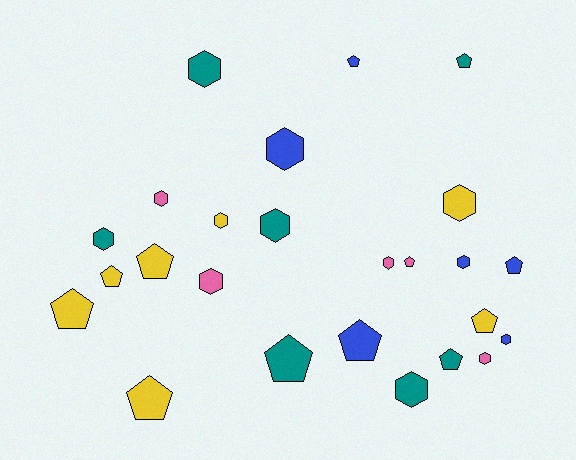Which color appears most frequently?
Yellow, with 7 objects.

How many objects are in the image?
There are 25 objects.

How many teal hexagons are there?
There are 4 teal hexagons.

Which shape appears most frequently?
Hexagon, with 13 objects.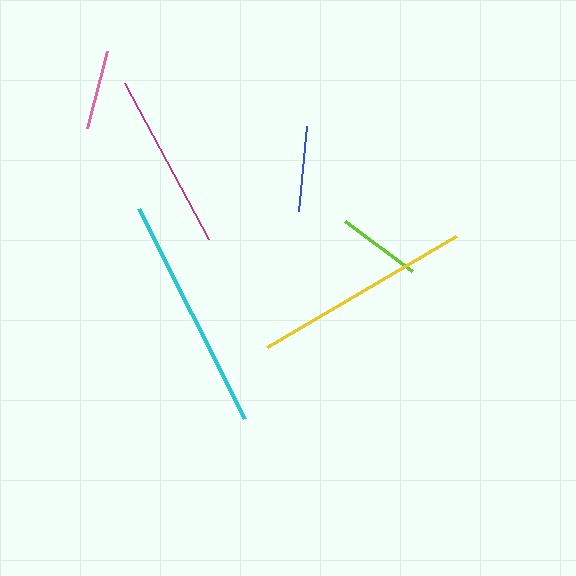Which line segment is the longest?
The cyan line is the longest at approximately 235 pixels.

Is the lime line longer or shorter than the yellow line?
The yellow line is longer than the lime line.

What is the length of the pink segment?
The pink segment is approximately 80 pixels long.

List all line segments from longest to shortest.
From longest to shortest: cyan, yellow, magenta, blue, lime, pink.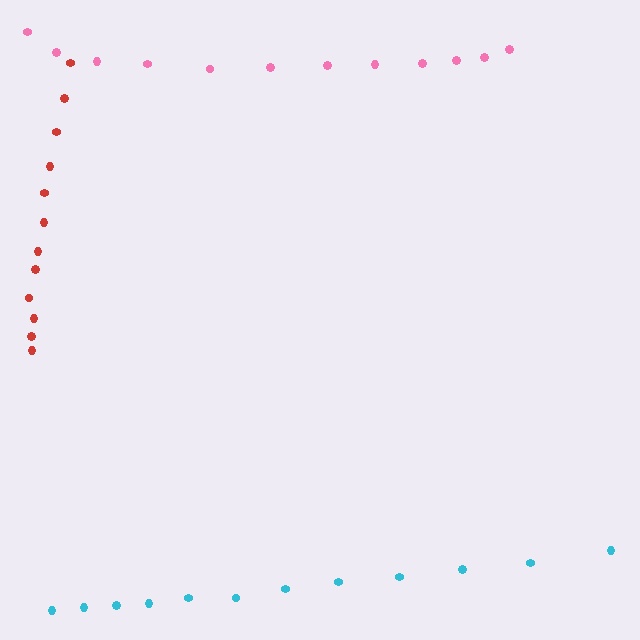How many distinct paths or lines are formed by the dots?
There are 3 distinct paths.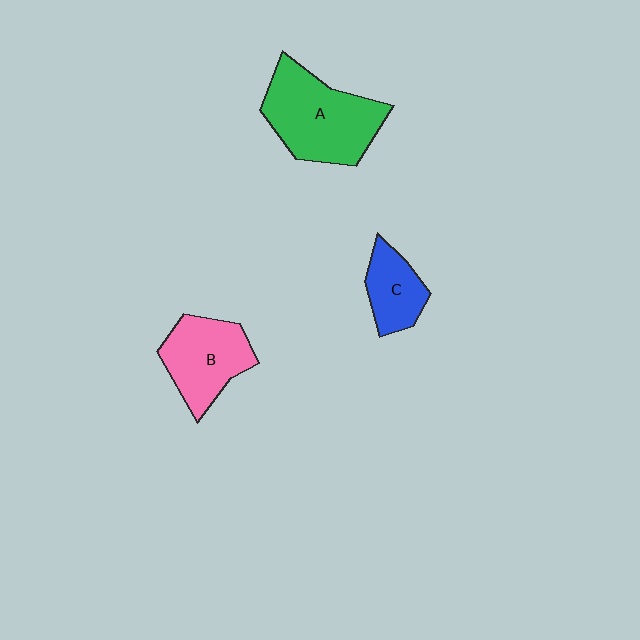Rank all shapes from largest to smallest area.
From largest to smallest: A (green), B (pink), C (blue).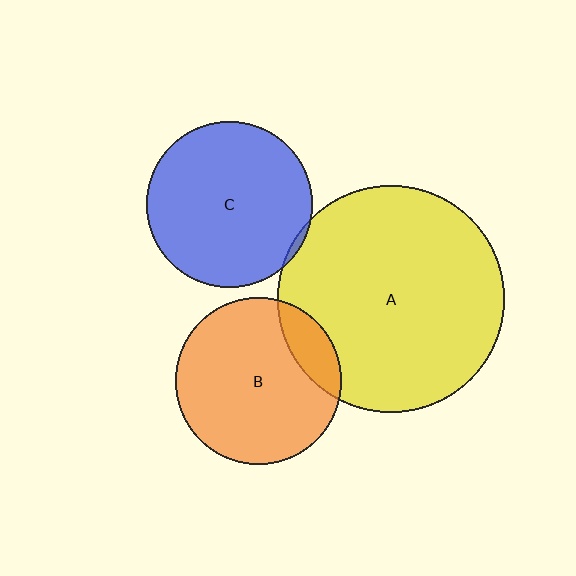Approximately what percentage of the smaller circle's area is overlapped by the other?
Approximately 15%.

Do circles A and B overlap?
Yes.